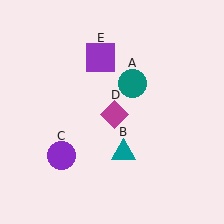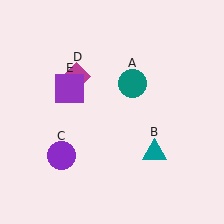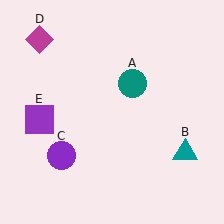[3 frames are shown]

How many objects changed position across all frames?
3 objects changed position: teal triangle (object B), magenta diamond (object D), purple square (object E).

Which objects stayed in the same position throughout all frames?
Teal circle (object A) and purple circle (object C) remained stationary.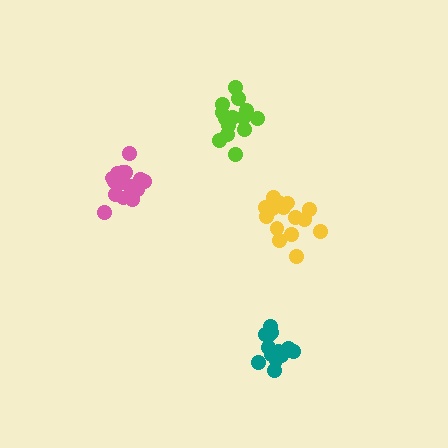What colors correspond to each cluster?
The clusters are colored: lime, yellow, teal, pink.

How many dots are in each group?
Group 1: 14 dots, Group 2: 15 dots, Group 3: 13 dots, Group 4: 18 dots (60 total).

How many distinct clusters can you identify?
There are 4 distinct clusters.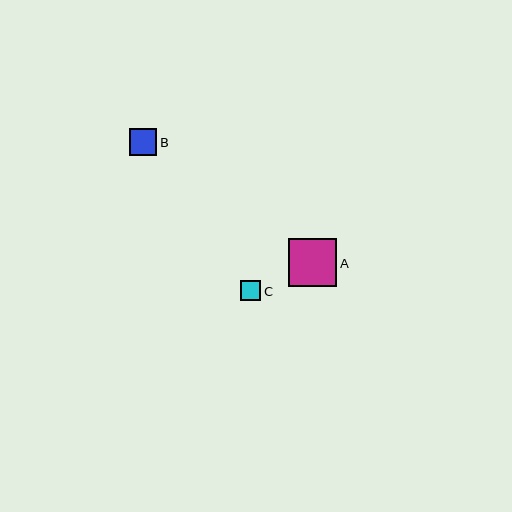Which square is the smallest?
Square C is the smallest with a size of approximately 21 pixels.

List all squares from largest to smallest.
From largest to smallest: A, B, C.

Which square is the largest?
Square A is the largest with a size of approximately 48 pixels.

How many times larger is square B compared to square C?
Square B is approximately 1.3 times the size of square C.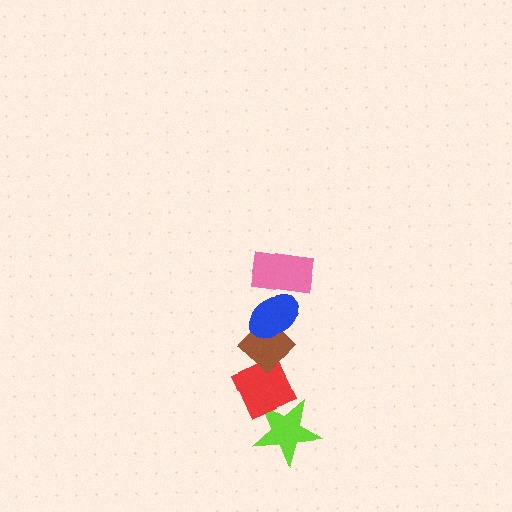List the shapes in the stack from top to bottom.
From top to bottom: the pink rectangle, the blue ellipse, the brown diamond, the red diamond, the lime star.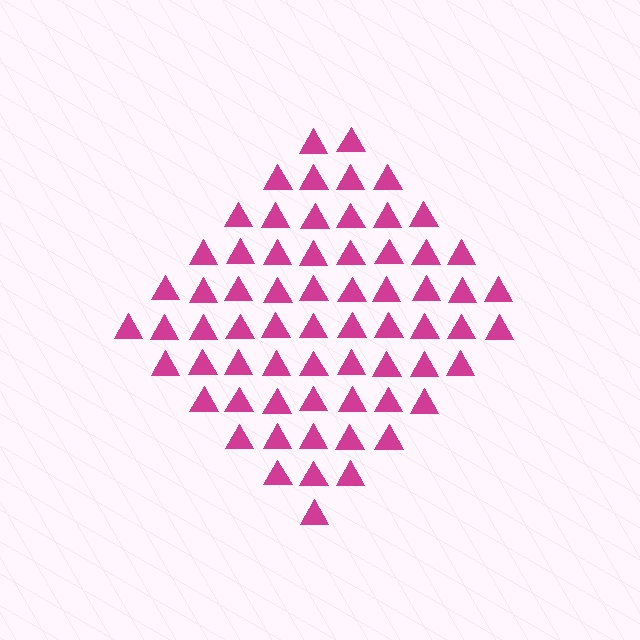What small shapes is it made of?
It is made of small triangles.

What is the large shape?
The large shape is a diamond.